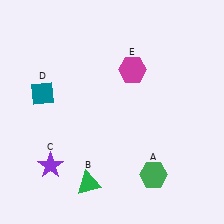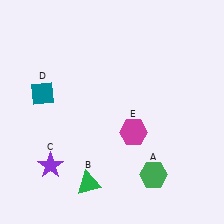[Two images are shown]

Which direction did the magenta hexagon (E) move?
The magenta hexagon (E) moved down.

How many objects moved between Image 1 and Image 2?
1 object moved between the two images.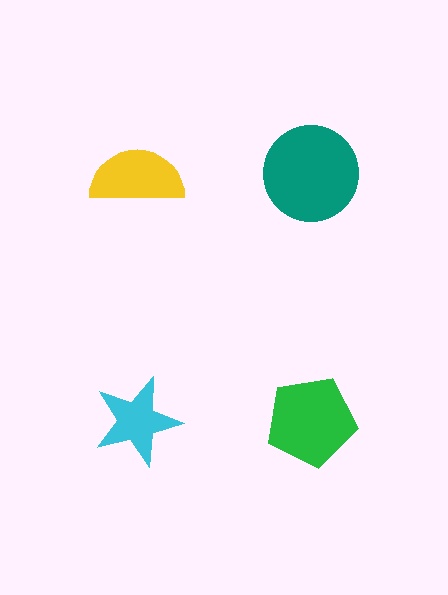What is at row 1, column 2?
A teal circle.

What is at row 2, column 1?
A cyan star.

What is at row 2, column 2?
A green pentagon.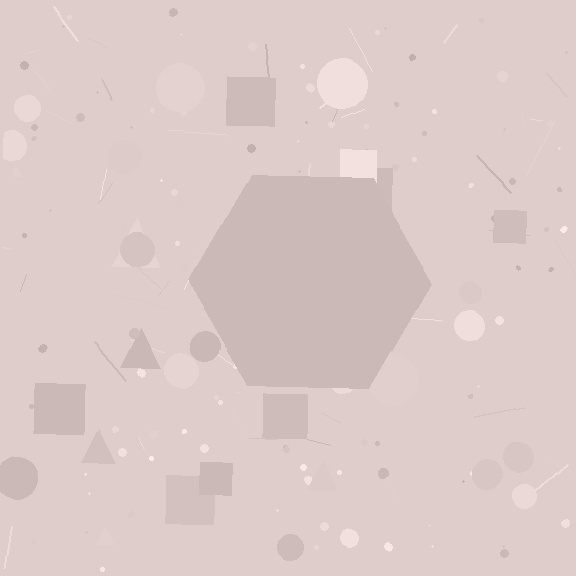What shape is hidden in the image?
A hexagon is hidden in the image.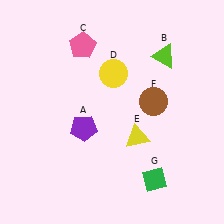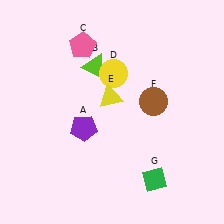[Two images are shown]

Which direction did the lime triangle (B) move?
The lime triangle (B) moved left.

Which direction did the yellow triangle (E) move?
The yellow triangle (E) moved up.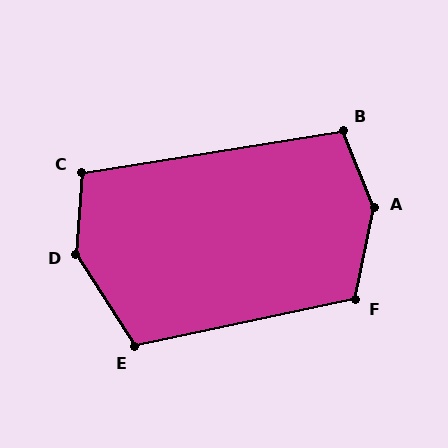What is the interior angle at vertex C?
Approximately 103 degrees (obtuse).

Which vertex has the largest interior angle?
A, at approximately 146 degrees.